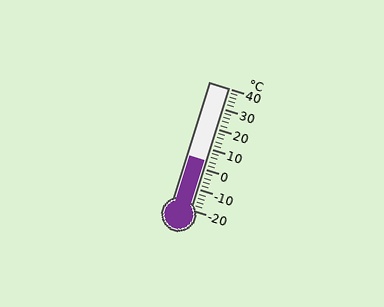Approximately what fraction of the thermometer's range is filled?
The thermometer is filled to approximately 40% of its range.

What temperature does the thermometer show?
The thermometer shows approximately 4°C.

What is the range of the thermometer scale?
The thermometer scale ranges from -20°C to 40°C.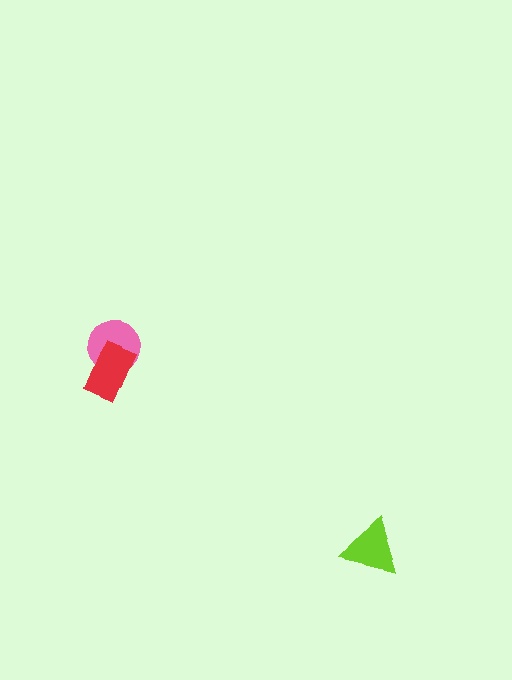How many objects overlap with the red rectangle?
1 object overlaps with the red rectangle.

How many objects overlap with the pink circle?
1 object overlaps with the pink circle.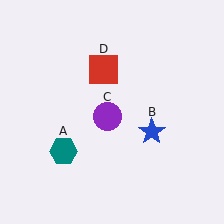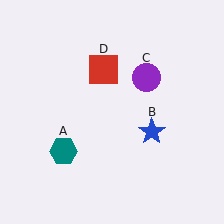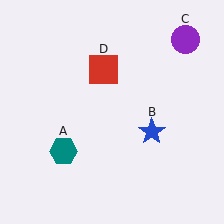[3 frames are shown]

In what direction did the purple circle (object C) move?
The purple circle (object C) moved up and to the right.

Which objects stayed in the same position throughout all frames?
Teal hexagon (object A) and blue star (object B) and red square (object D) remained stationary.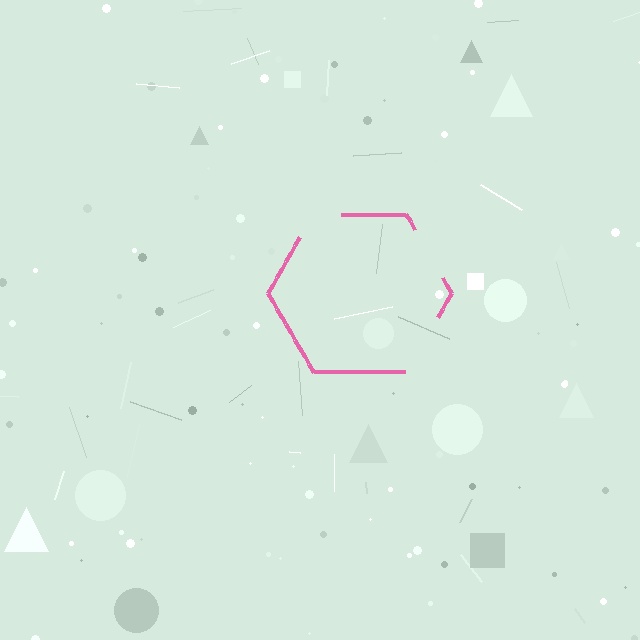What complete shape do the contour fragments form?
The contour fragments form a hexagon.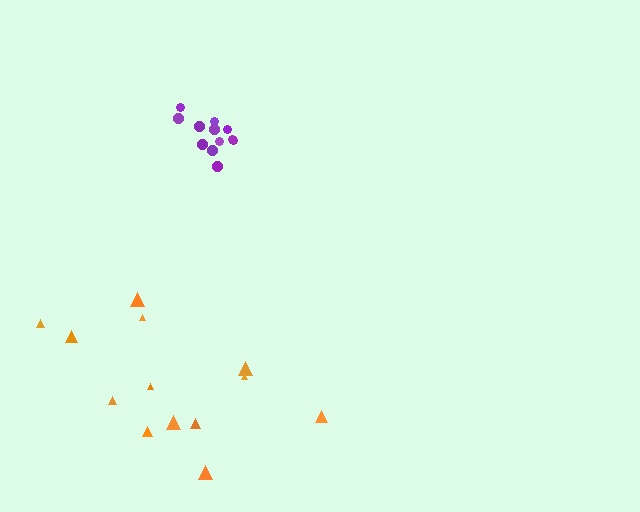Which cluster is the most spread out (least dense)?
Orange.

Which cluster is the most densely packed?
Purple.